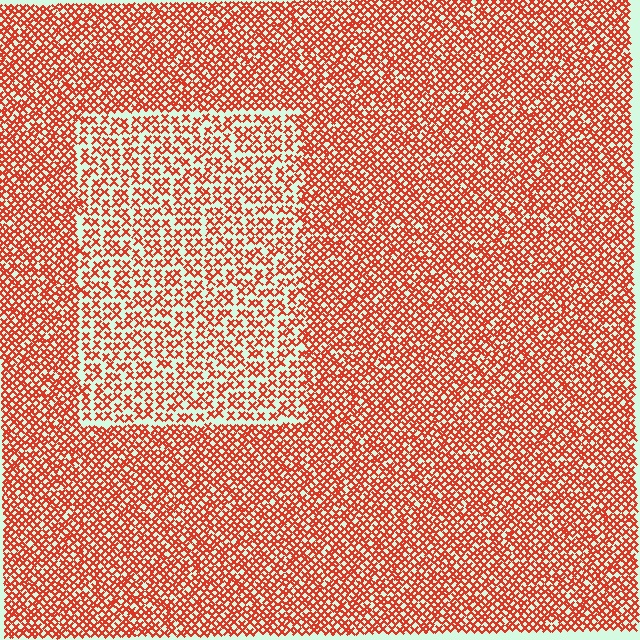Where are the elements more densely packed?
The elements are more densely packed outside the rectangle boundary.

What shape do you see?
I see a rectangle.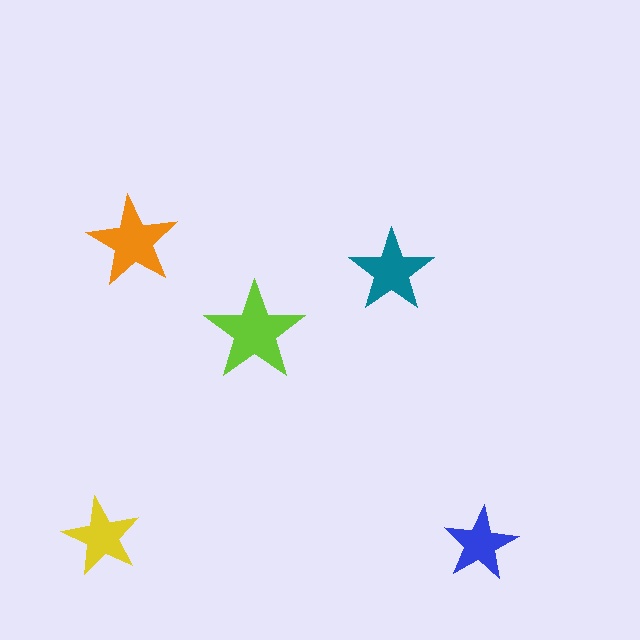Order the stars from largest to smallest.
the lime one, the orange one, the teal one, the yellow one, the blue one.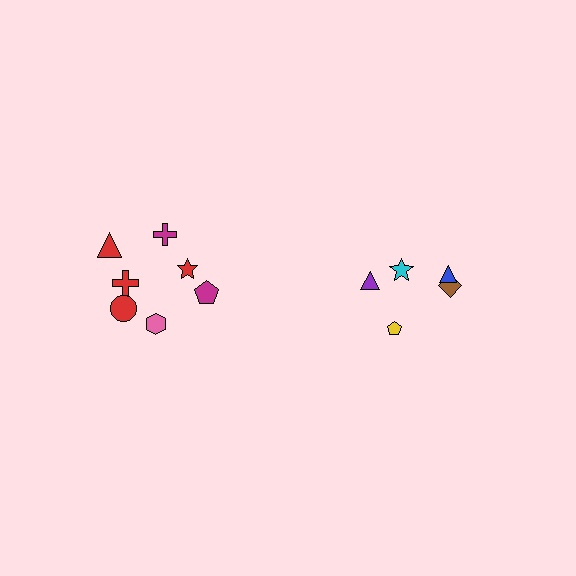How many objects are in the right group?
There are 5 objects.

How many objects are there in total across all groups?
There are 12 objects.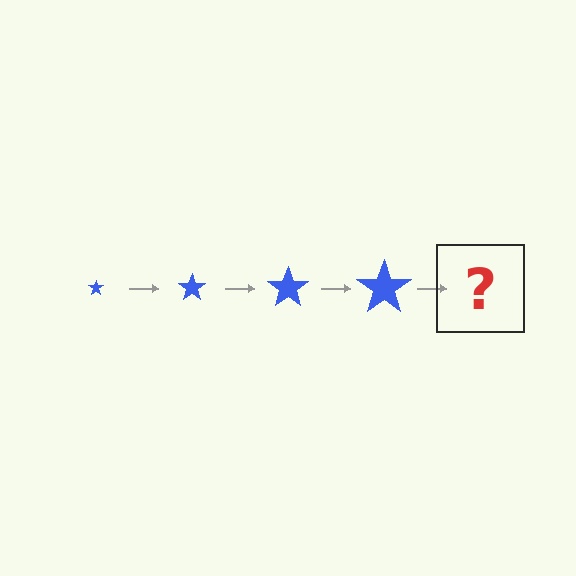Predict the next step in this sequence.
The next step is a blue star, larger than the previous one.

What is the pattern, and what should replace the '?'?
The pattern is that the star gets progressively larger each step. The '?' should be a blue star, larger than the previous one.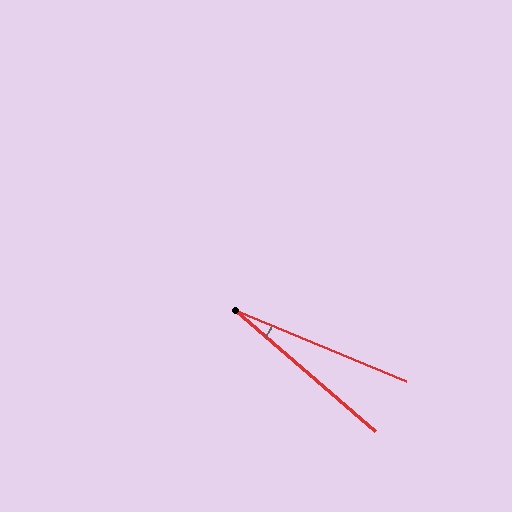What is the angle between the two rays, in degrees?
Approximately 18 degrees.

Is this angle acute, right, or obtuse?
It is acute.